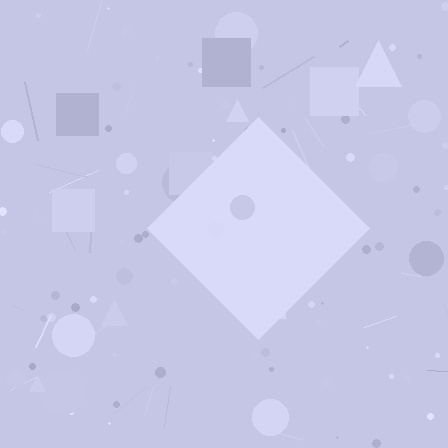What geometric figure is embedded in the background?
A diamond is embedded in the background.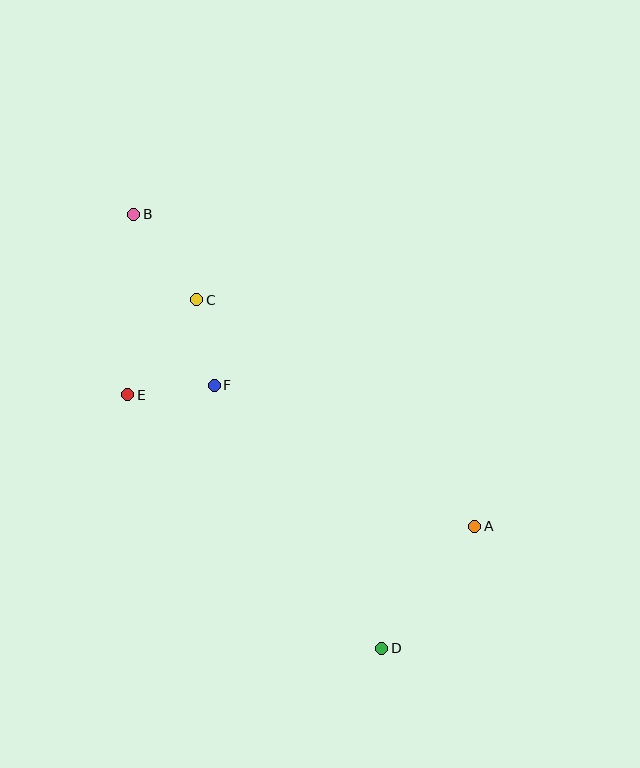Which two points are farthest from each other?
Points B and D are farthest from each other.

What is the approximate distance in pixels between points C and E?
The distance between C and E is approximately 117 pixels.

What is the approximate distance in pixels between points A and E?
The distance between A and E is approximately 371 pixels.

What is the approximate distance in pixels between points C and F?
The distance between C and F is approximately 88 pixels.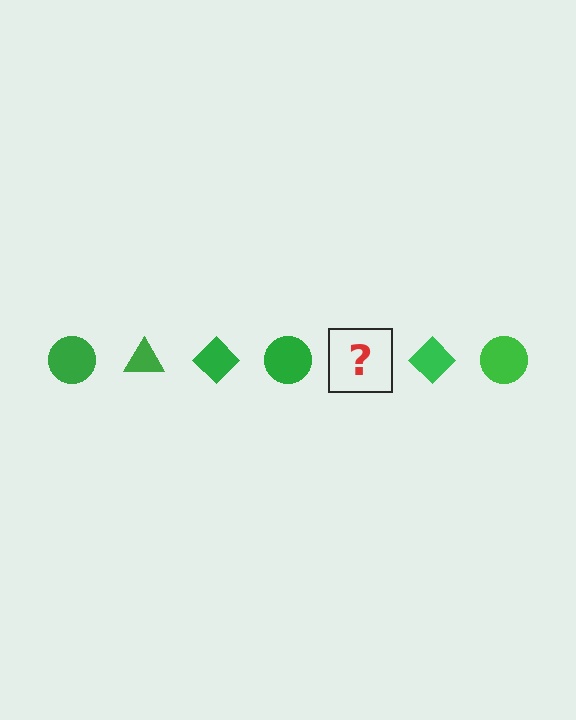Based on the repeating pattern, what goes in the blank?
The blank should be a green triangle.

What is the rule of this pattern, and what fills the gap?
The rule is that the pattern cycles through circle, triangle, diamond shapes in green. The gap should be filled with a green triangle.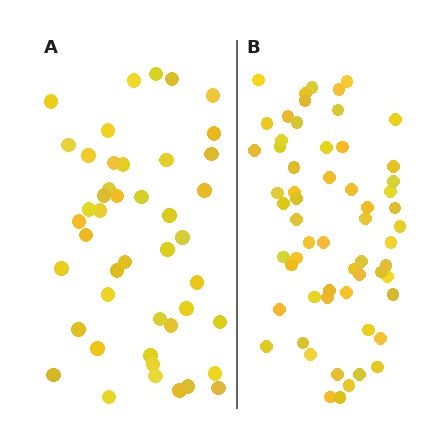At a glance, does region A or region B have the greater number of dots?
Region B (the right region) has more dots.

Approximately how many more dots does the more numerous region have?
Region B has approximately 15 more dots than region A.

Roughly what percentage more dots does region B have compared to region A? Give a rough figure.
About 35% more.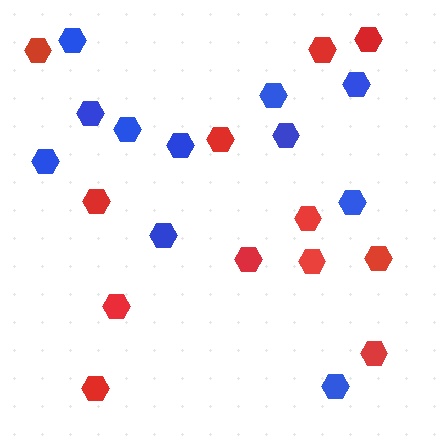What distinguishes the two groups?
There are 2 groups: one group of blue hexagons (11) and one group of red hexagons (12).